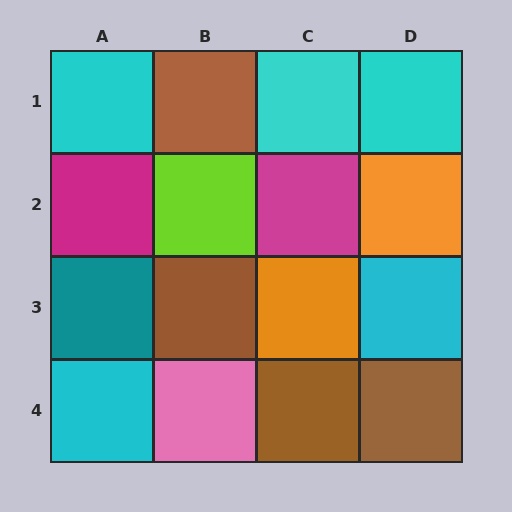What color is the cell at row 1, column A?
Cyan.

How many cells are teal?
1 cell is teal.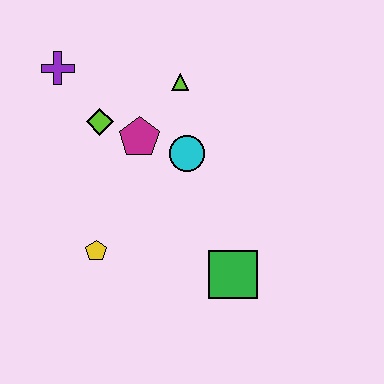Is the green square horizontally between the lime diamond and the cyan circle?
No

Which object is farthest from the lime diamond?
The green square is farthest from the lime diamond.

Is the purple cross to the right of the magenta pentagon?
No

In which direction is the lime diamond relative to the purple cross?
The lime diamond is below the purple cross.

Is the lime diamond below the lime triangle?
Yes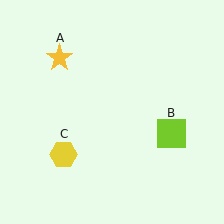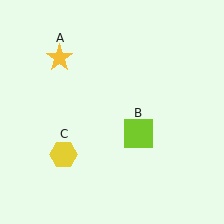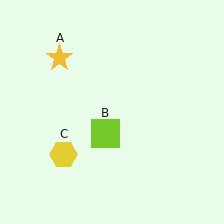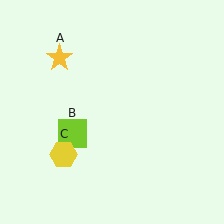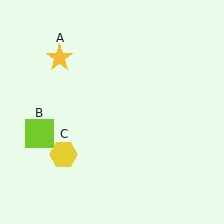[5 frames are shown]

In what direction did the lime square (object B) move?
The lime square (object B) moved left.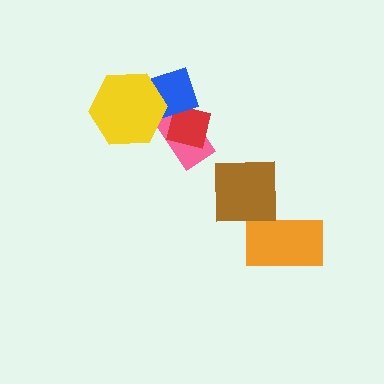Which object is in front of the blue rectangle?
The yellow hexagon is in front of the blue rectangle.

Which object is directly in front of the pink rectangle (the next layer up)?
The red square is directly in front of the pink rectangle.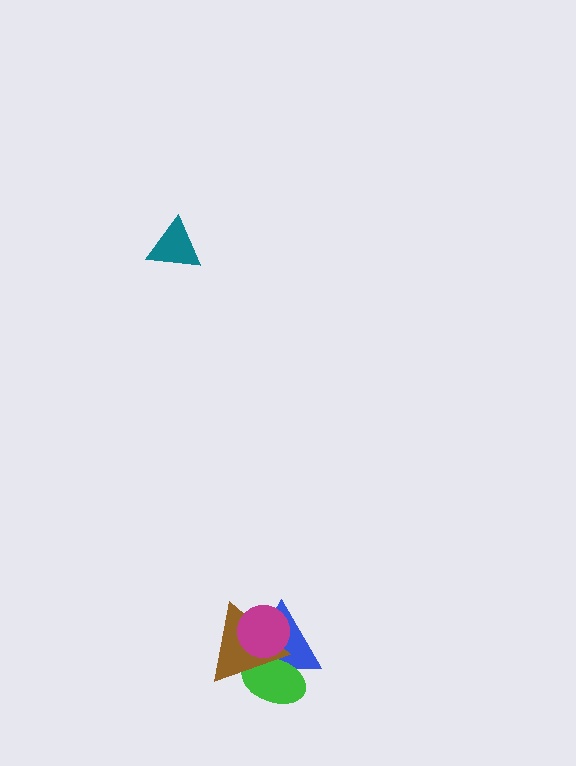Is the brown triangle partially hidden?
Yes, it is partially covered by another shape.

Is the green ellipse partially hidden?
Yes, it is partially covered by another shape.